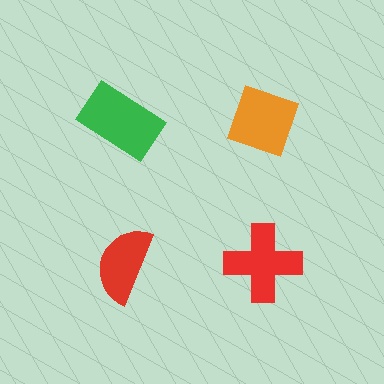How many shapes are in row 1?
2 shapes.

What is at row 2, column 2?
A red cross.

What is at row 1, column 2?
An orange diamond.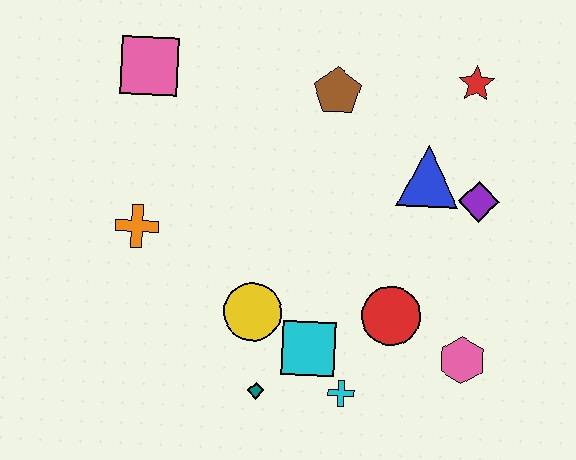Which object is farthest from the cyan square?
The pink square is farthest from the cyan square.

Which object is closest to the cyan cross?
The cyan square is closest to the cyan cross.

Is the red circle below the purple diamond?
Yes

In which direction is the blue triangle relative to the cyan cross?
The blue triangle is above the cyan cross.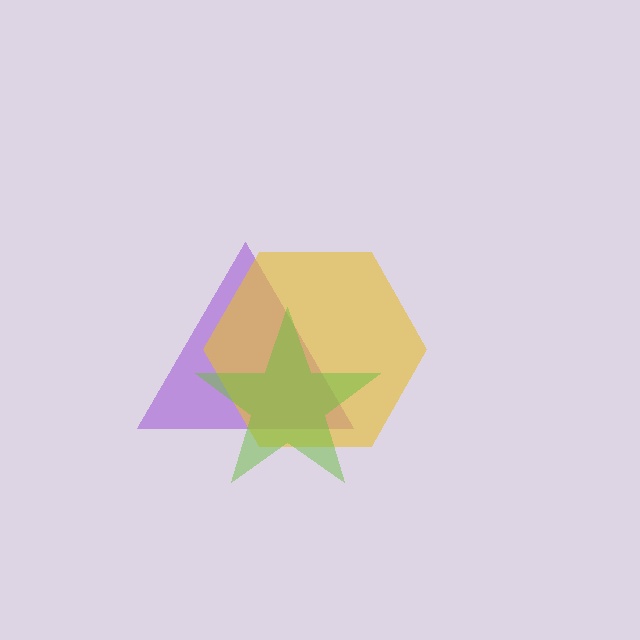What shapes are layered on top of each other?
The layered shapes are: a purple triangle, a yellow hexagon, a lime star.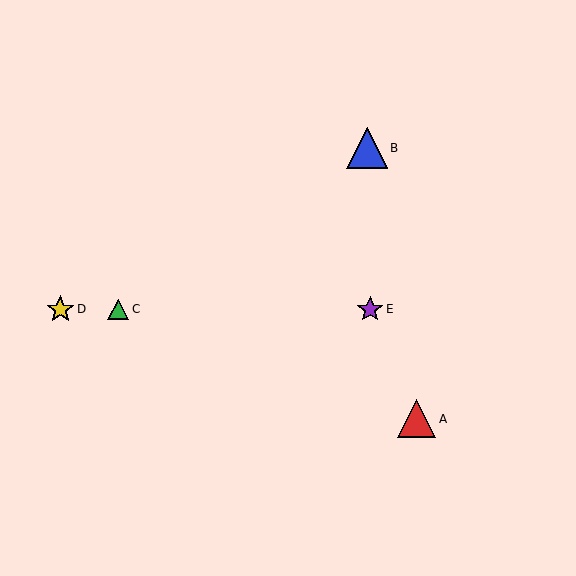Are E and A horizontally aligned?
No, E is at y≈309 and A is at y≈419.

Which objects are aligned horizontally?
Objects C, D, E are aligned horizontally.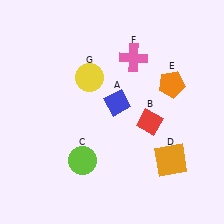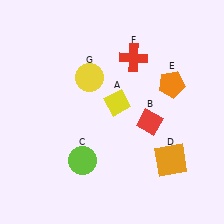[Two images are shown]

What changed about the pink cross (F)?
In Image 1, F is pink. In Image 2, it changed to red.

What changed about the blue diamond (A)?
In Image 1, A is blue. In Image 2, it changed to yellow.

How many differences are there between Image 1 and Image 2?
There are 2 differences between the two images.